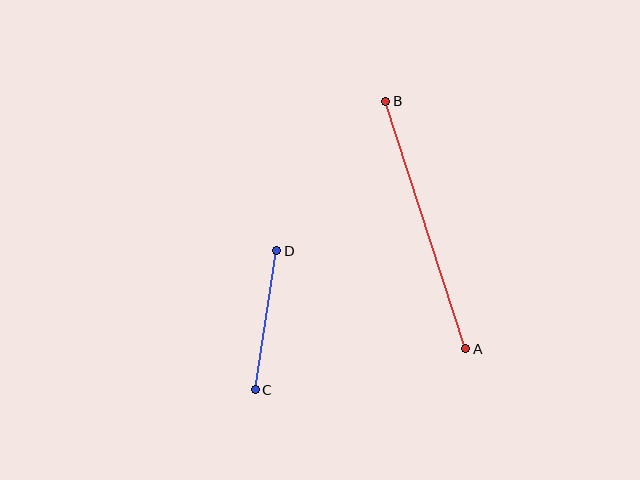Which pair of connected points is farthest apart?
Points A and B are farthest apart.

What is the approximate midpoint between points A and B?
The midpoint is at approximately (426, 225) pixels.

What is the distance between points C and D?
The distance is approximately 140 pixels.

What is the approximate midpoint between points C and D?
The midpoint is at approximately (266, 320) pixels.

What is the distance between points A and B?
The distance is approximately 260 pixels.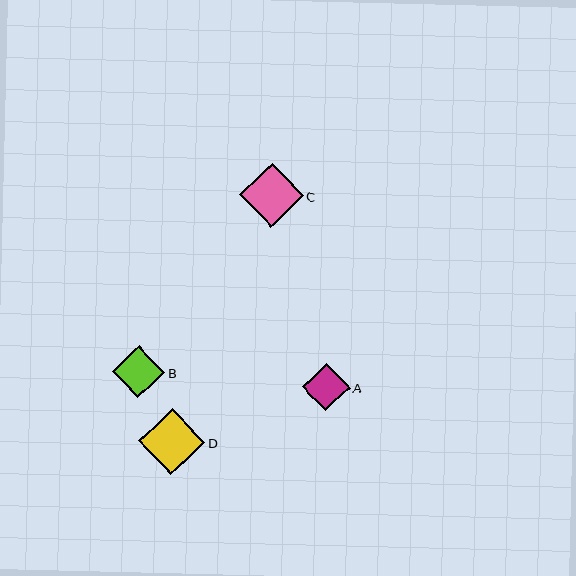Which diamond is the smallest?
Diamond A is the smallest with a size of approximately 47 pixels.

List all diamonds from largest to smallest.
From largest to smallest: D, C, B, A.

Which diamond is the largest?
Diamond D is the largest with a size of approximately 66 pixels.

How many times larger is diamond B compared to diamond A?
Diamond B is approximately 1.1 times the size of diamond A.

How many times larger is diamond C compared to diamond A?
Diamond C is approximately 1.4 times the size of diamond A.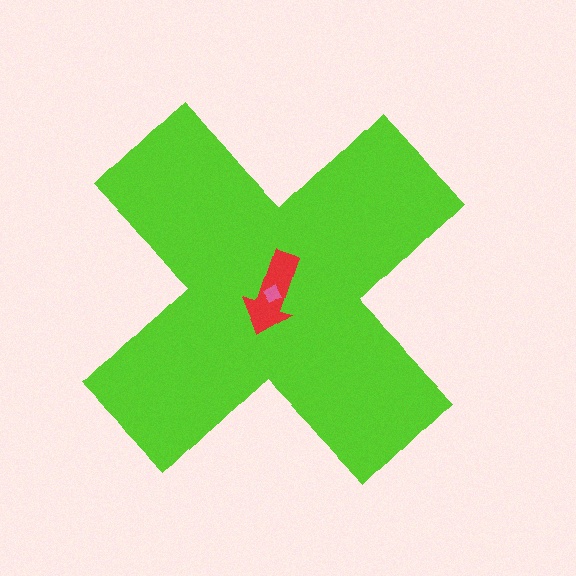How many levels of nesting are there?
3.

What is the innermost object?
The pink diamond.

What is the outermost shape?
The lime cross.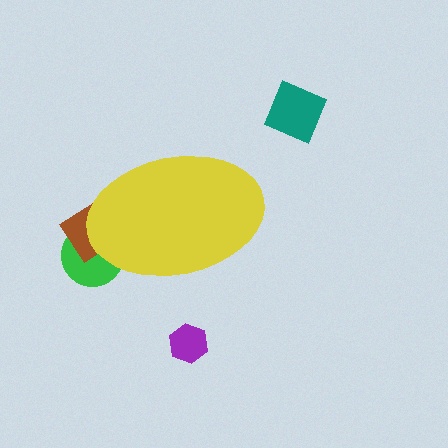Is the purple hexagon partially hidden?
No, the purple hexagon is fully visible.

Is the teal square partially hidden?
No, the teal square is fully visible.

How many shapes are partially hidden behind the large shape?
3 shapes are partially hidden.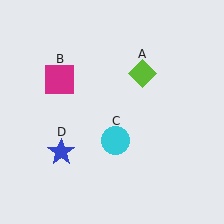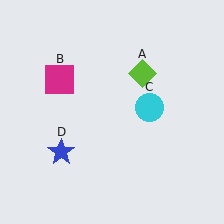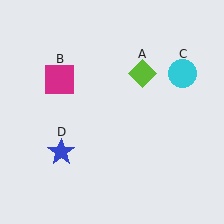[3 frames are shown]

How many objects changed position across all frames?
1 object changed position: cyan circle (object C).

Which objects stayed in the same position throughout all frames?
Lime diamond (object A) and magenta square (object B) and blue star (object D) remained stationary.